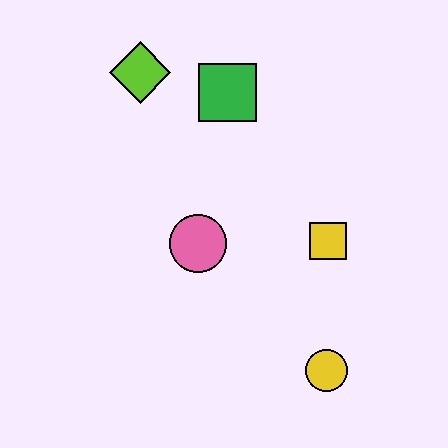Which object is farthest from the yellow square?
The lime diamond is farthest from the yellow square.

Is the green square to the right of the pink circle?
Yes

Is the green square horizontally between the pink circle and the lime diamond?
No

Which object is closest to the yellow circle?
The yellow square is closest to the yellow circle.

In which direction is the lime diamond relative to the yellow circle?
The lime diamond is above the yellow circle.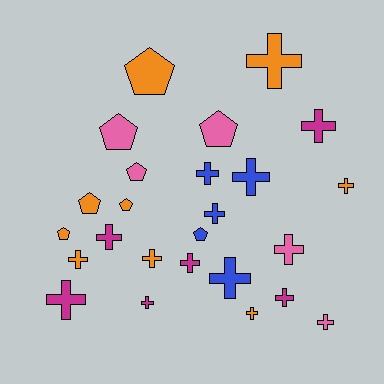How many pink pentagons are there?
There are 3 pink pentagons.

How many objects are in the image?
There are 25 objects.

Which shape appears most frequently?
Cross, with 17 objects.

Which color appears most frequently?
Orange, with 9 objects.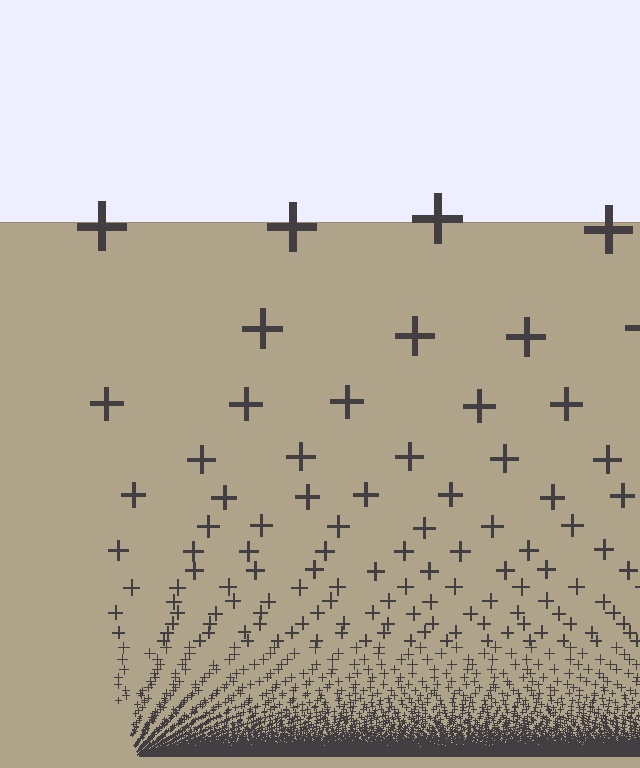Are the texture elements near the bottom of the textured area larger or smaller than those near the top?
Smaller. The gradient is inverted — elements near the bottom are smaller and denser.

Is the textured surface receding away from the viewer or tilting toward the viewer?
The surface appears to tilt toward the viewer. Texture elements get larger and sparser toward the top.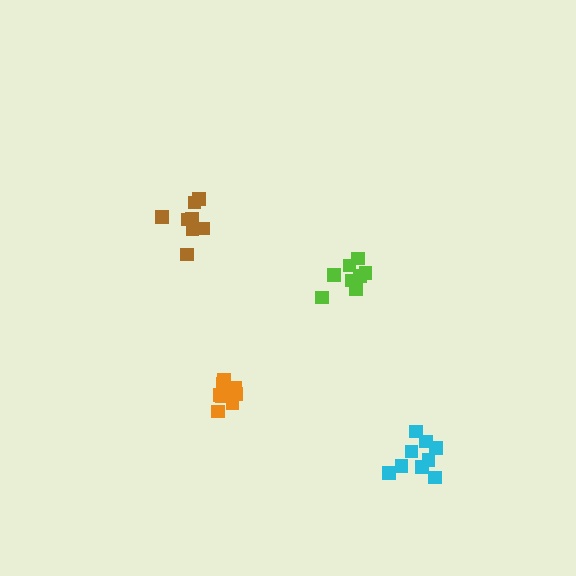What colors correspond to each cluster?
The clusters are colored: cyan, orange, brown, lime.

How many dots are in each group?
Group 1: 9 dots, Group 2: 9 dots, Group 3: 8 dots, Group 4: 8 dots (34 total).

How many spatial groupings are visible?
There are 4 spatial groupings.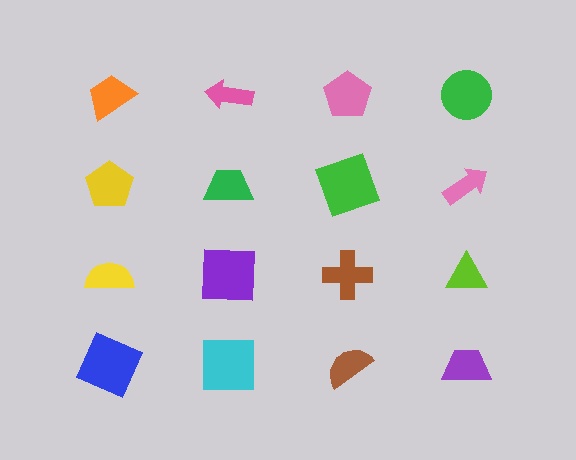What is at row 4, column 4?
A purple trapezoid.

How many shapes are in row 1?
4 shapes.